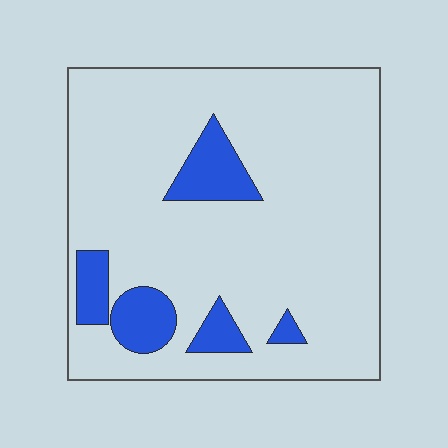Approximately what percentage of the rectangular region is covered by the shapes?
Approximately 15%.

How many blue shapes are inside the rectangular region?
5.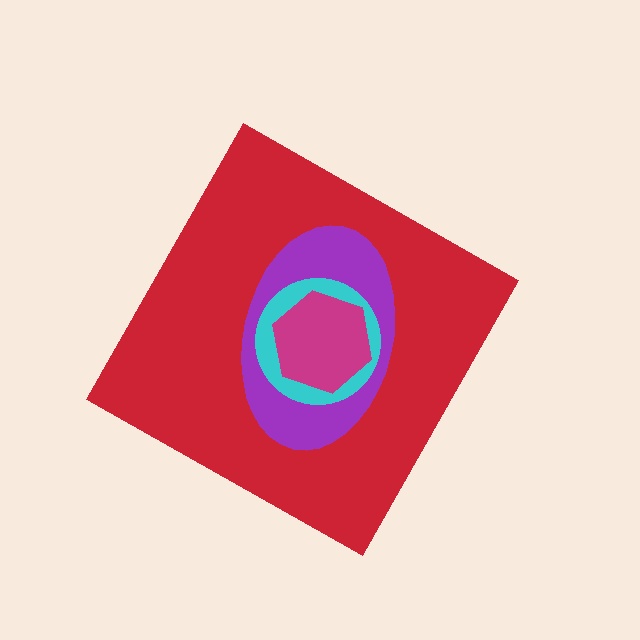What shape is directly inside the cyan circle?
The magenta hexagon.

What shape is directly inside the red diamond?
The purple ellipse.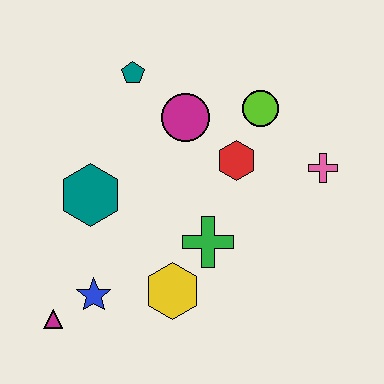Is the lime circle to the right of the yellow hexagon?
Yes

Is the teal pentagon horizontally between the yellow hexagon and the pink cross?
No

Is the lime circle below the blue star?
No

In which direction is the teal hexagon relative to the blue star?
The teal hexagon is above the blue star.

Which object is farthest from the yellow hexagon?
The teal pentagon is farthest from the yellow hexagon.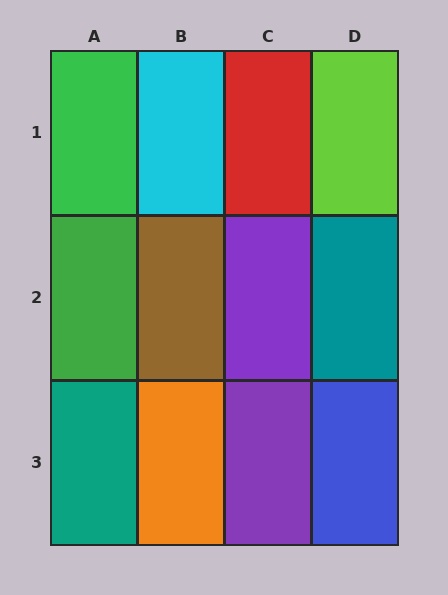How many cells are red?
1 cell is red.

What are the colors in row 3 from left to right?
Teal, orange, purple, blue.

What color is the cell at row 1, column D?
Lime.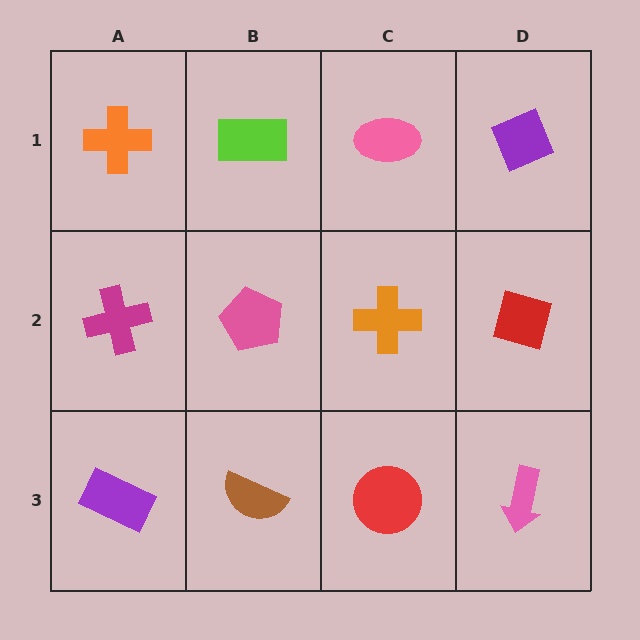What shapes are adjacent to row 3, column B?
A pink pentagon (row 2, column B), a purple rectangle (row 3, column A), a red circle (row 3, column C).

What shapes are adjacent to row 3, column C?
An orange cross (row 2, column C), a brown semicircle (row 3, column B), a pink arrow (row 3, column D).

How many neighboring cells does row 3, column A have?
2.